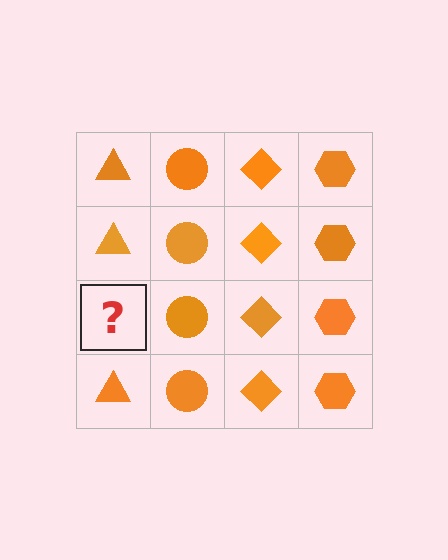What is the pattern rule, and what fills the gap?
The rule is that each column has a consistent shape. The gap should be filled with an orange triangle.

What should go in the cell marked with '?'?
The missing cell should contain an orange triangle.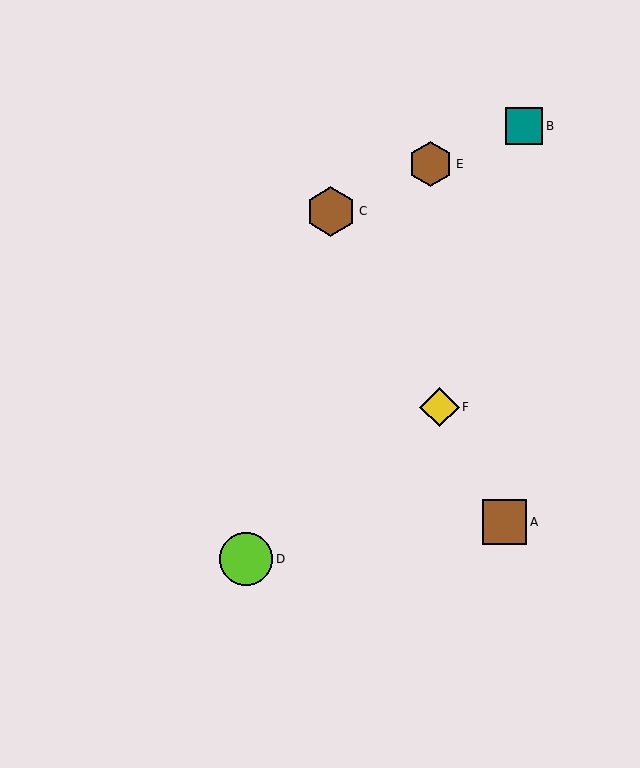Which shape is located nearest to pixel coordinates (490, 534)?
The brown square (labeled A) at (504, 522) is nearest to that location.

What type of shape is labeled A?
Shape A is a brown square.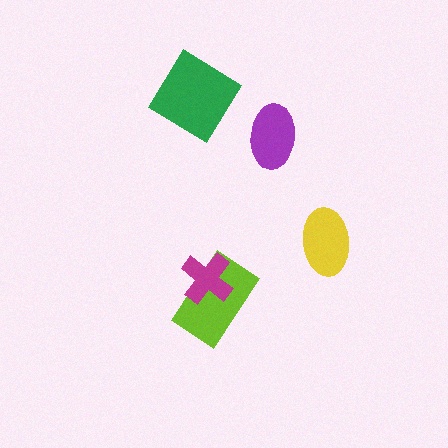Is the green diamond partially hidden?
No, no other shape covers it.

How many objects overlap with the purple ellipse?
0 objects overlap with the purple ellipse.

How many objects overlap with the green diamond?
0 objects overlap with the green diamond.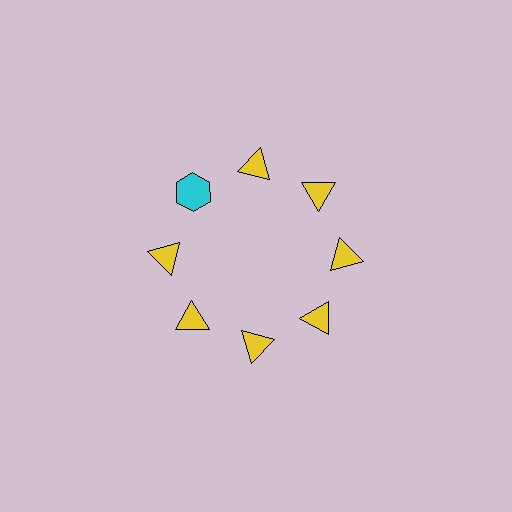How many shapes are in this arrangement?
There are 8 shapes arranged in a ring pattern.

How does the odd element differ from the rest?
It differs in both color (cyan instead of yellow) and shape (hexagon instead of triangle).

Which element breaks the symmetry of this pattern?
The cyan hexagon at roughly the 10 o'clock position breaks the symmetry. All other shapes are yellow triangles.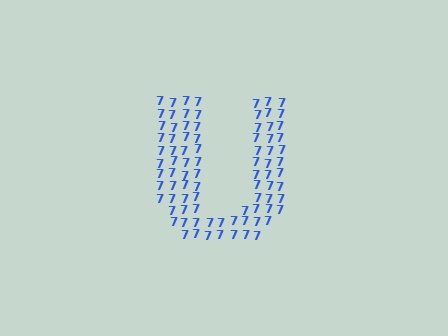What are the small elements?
The small elements are digit 7's.